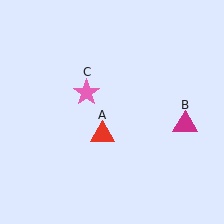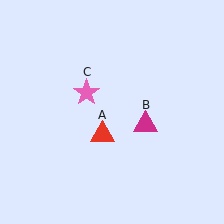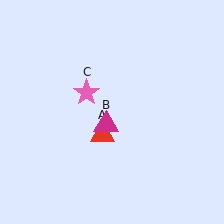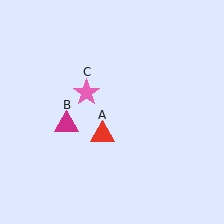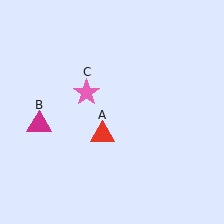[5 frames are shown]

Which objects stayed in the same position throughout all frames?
Red triangle (object A) and pink star (object C) remained stationary.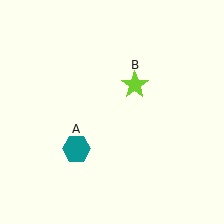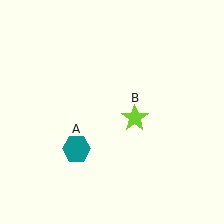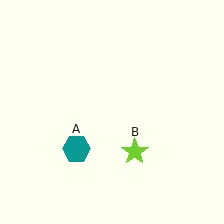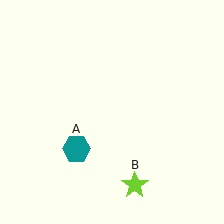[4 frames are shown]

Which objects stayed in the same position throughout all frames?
Teal hexagon (object A) remained stationary.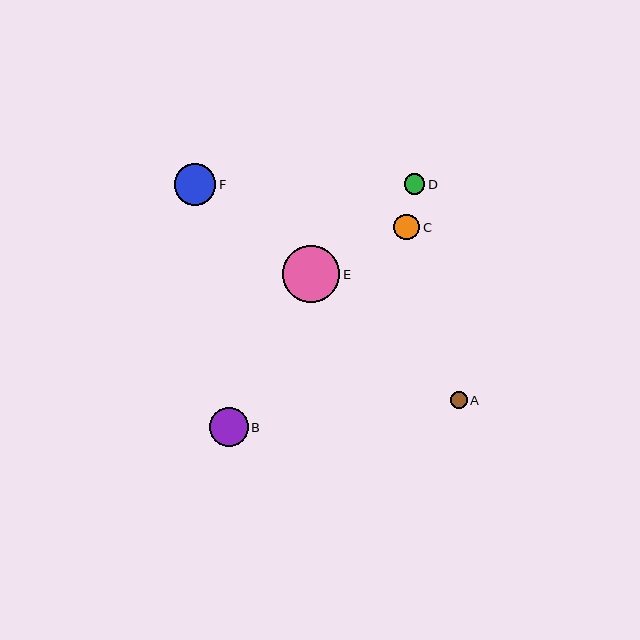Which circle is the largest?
Circle E is the largest with a size of approximately 57 pixels.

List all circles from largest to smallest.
From largest to smallest: E, F, B, C, D, A.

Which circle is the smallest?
Circle A is the smallest with a size of approximately 17 pixels.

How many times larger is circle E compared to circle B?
Circle E is approximately 1.5 times the size of circle B.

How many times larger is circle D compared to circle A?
Circle D is approximately 1.2 times the size of circle A.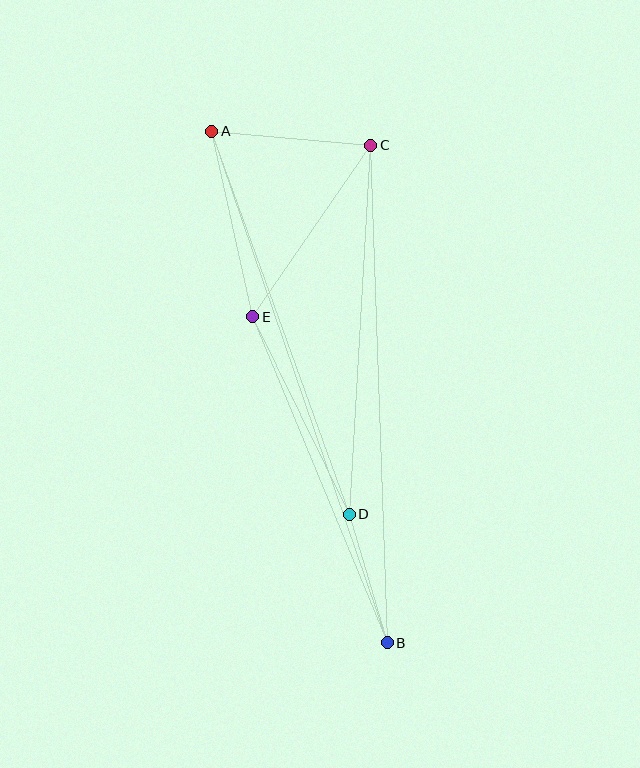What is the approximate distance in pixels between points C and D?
The distance between C and D is approximately 369 pixels.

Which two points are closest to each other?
Points B and D are closest to each other.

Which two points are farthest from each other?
Points A and B are farthest from each other.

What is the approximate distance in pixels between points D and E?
The distance between D and E is approximately 219 pixels.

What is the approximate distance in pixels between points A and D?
The distance between A and D is approximately 407 pixels.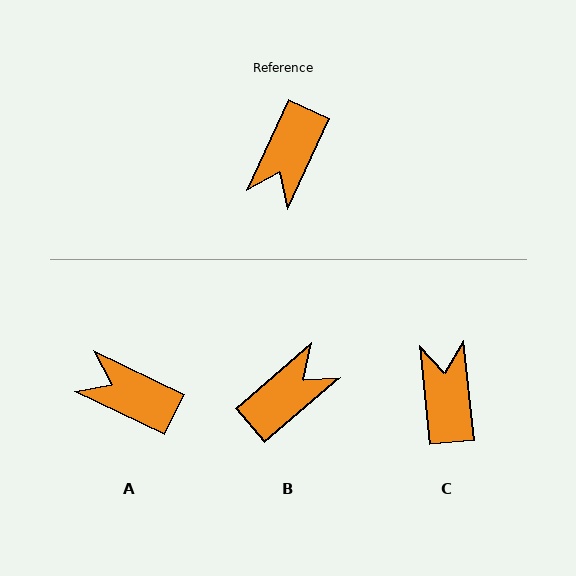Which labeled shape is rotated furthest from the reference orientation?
B, about 156 degrees away.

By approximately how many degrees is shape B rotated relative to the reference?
Approximately 156 degrees counter-clockwise.